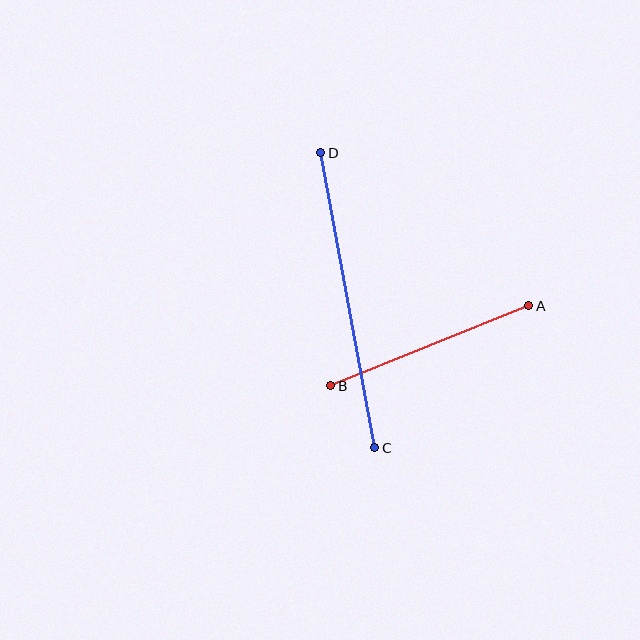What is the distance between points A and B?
The distance is approximately 213 pixels.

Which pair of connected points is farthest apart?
Points C and D are farthest apart.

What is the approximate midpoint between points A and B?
The midpoint is at approximately (430, 346) pixels.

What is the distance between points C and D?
The distance is approximately 300 pixels.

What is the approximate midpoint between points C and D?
The midpoint is at approximately (348, 300) pixels.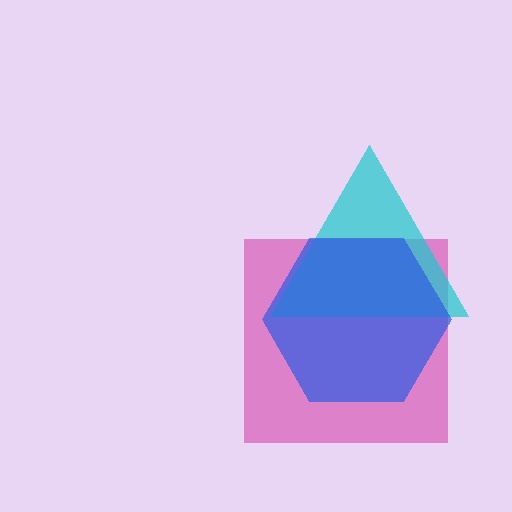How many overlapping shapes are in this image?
There are 3 overlapping shapes in the image.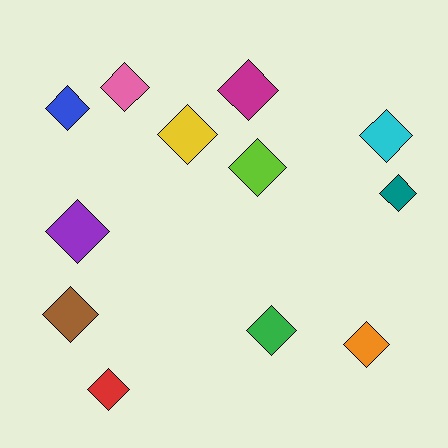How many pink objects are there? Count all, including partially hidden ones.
There is 1 pink object.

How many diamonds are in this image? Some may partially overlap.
There are 12 diamonds.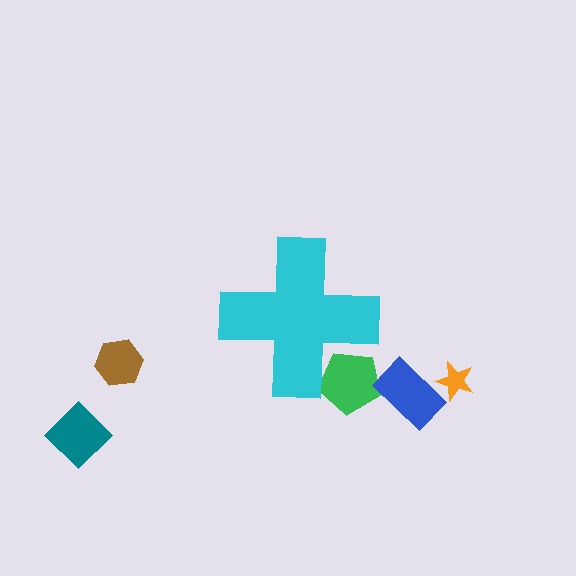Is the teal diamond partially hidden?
No, the teal diamond is fully visible.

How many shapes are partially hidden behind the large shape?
1 shape is partially hidden.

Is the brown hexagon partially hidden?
No, the brown hexagon is fully visible.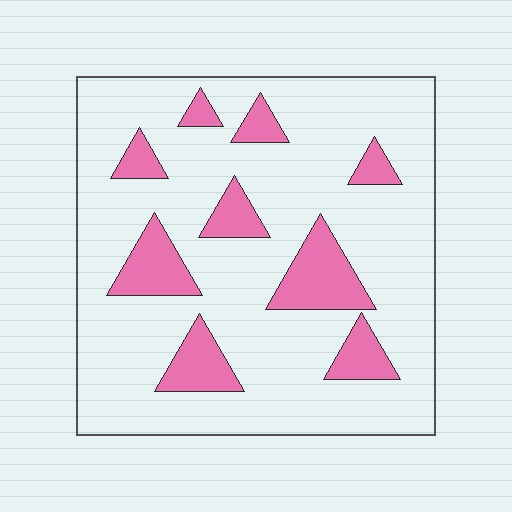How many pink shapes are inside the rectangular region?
9.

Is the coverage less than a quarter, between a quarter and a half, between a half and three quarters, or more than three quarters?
Less than a quarter.